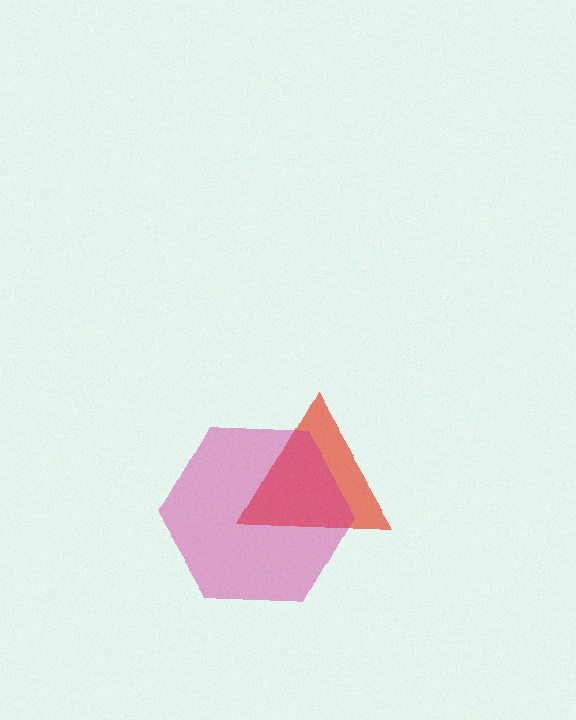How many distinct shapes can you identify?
There are 2 distinct shapes: a red triangle, a magenta hexagon.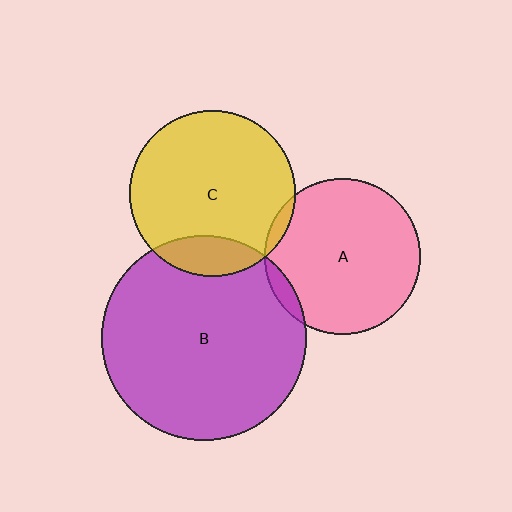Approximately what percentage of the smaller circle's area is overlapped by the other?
Approximately 15%.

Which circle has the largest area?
Circle B (purple).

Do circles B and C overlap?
Yes.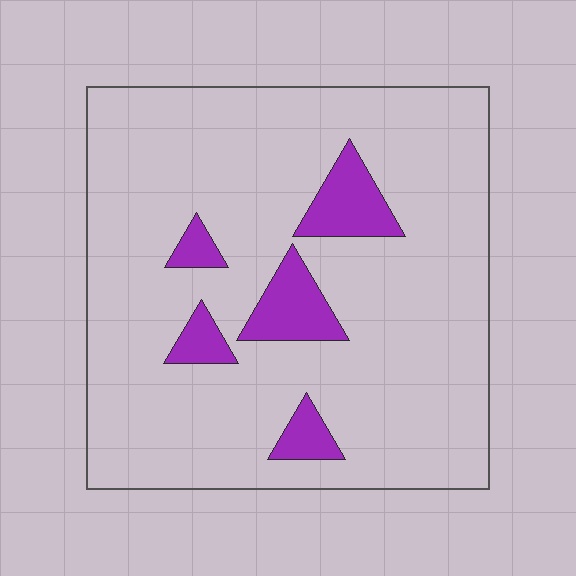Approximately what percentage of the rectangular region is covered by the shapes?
Approximately 10%.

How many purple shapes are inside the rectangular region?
5.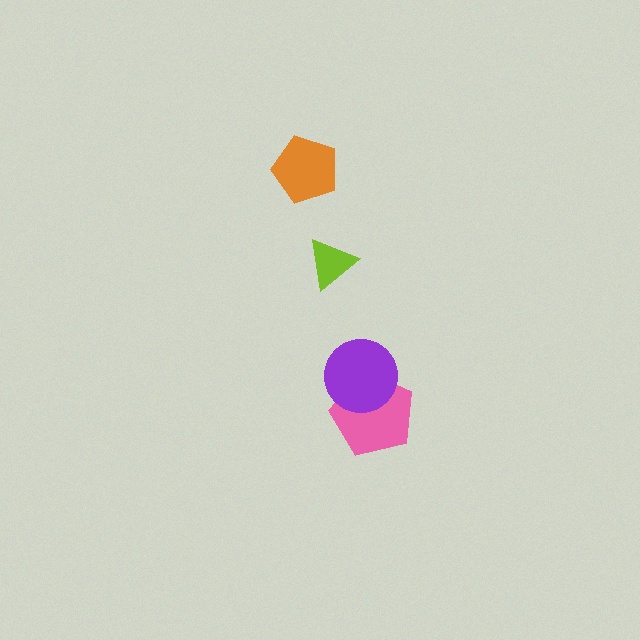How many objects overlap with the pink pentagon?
1 object overlaps with the pink pentagon.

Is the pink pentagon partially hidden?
Yes, it is partially covered by another shape.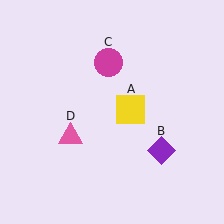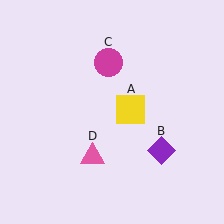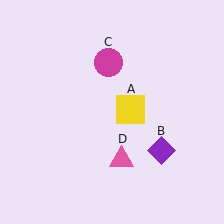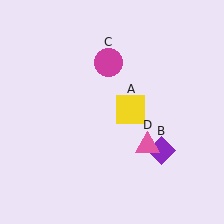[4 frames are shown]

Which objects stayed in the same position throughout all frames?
Yellow square (object A) and purple diamond (object B) and magenta circle (object C) remained stationary.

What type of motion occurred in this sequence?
The pink triangle (object D) rotated counterclockwise around the center of the scene.